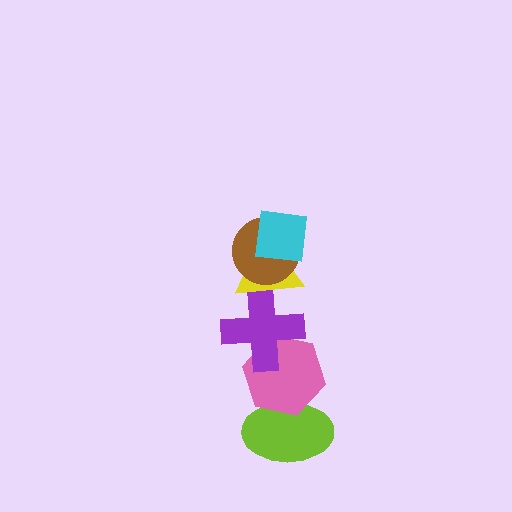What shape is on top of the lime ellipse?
The pink hexagon is on top of the lime ellipse.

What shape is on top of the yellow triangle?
The brown circle is on top of the yellow triangle.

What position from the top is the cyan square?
The cyan square is 1st from the top.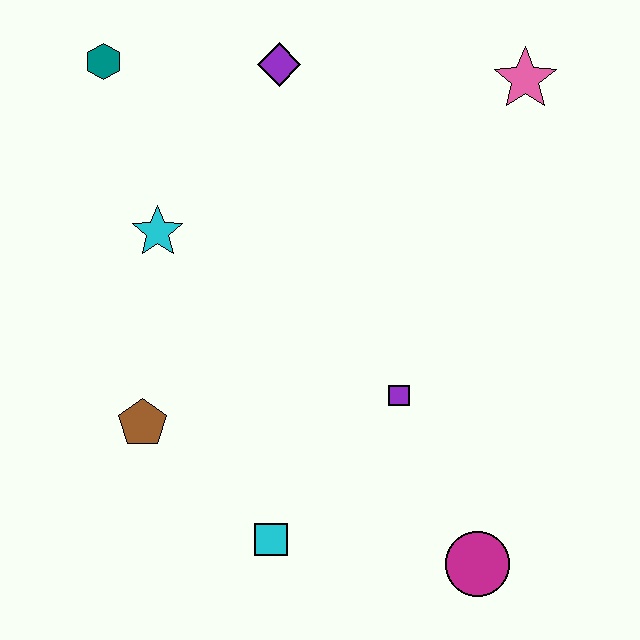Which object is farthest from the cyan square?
The pink star is farthest from the cyan square.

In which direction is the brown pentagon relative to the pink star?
The brown pentagon is to the left of the pink star.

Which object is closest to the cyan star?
The teal hexagon is closest to the cyan star.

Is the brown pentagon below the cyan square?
No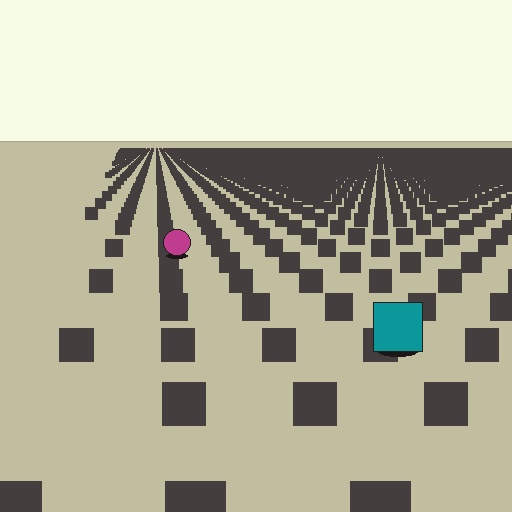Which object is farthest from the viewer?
The magenta circle is farthest from the viewer. It appears smaller and the ground texture around it is denser.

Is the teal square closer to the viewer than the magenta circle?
Yes. The teal square is closer — you can tell from the texture gradient: the ground texture is coarser near it.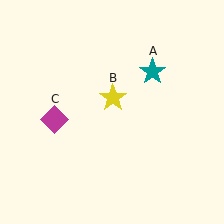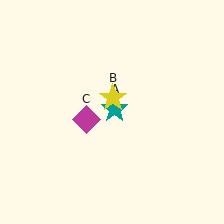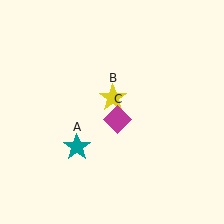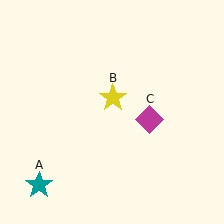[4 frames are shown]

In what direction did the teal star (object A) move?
The teal star (object A) moved down and to the left.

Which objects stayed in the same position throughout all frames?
Yellow star (object B) remained stationary.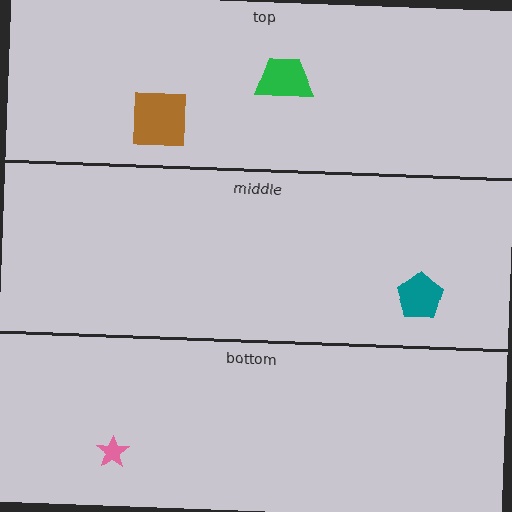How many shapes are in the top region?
2.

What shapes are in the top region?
The brown square, the green trapezoid.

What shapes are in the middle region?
The teal pentagon.